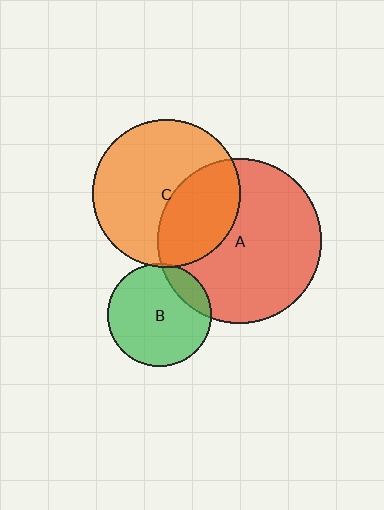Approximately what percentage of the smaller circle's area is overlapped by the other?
Approximately 15%.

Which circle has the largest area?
Circle A (red).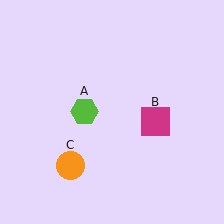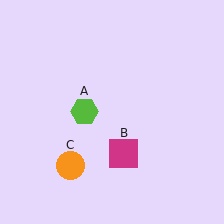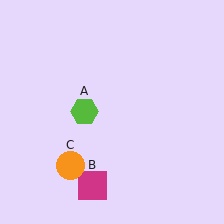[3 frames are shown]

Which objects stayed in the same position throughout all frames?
Lime hexagon (object A) and orange circle (object C) remained stationary.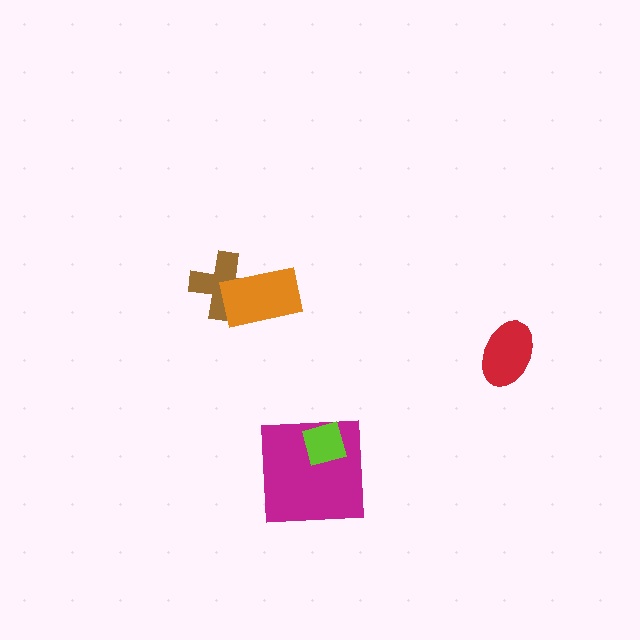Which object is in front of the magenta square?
The lime diamond is in front of the magenta square.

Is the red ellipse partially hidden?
No, no other shape covers it.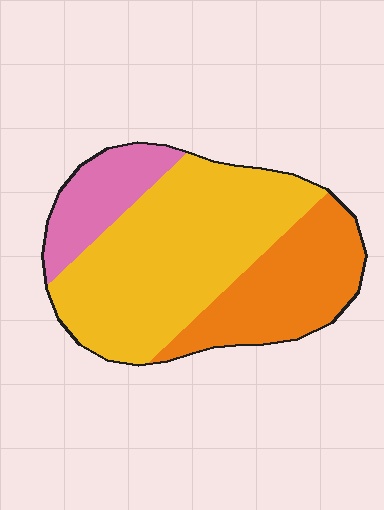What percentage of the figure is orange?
Orange covers roughly 30% of the figure.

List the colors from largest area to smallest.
From largest to smallest: yellow, orange, pink.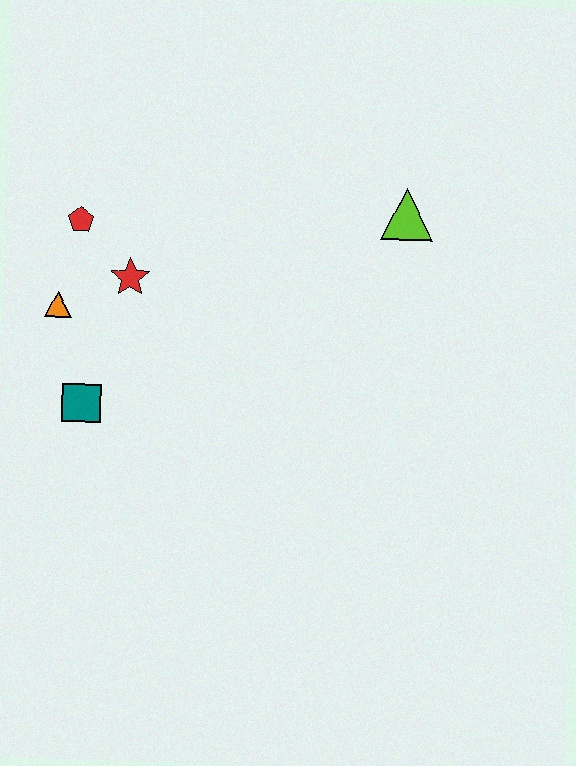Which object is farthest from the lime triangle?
The teal square is farthest from the lime triangle.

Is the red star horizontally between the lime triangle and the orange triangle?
Yes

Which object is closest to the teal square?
The orange triangle is closest to the teal square.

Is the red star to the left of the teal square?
No